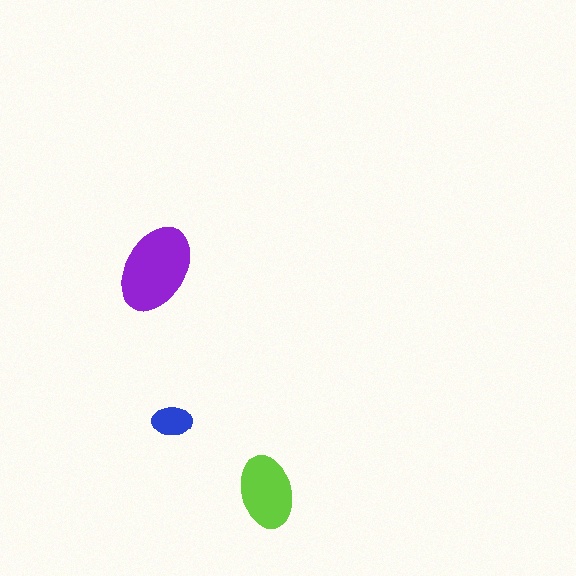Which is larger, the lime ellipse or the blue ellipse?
The lime one.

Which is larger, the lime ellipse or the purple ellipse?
The purple one.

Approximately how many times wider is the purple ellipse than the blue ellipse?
About 2 times wider.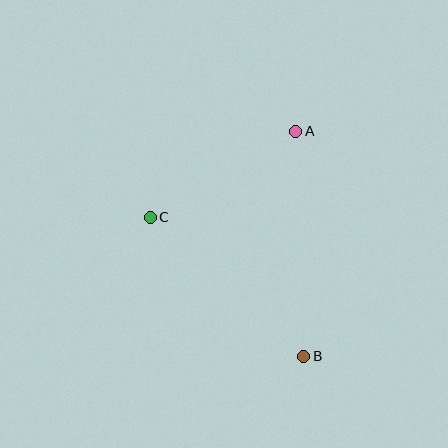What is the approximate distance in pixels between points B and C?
The distance between B and C is approximately 207 pixels.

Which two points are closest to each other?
Points A and C are closest to each other.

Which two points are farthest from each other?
Points A and B are farthest from each other.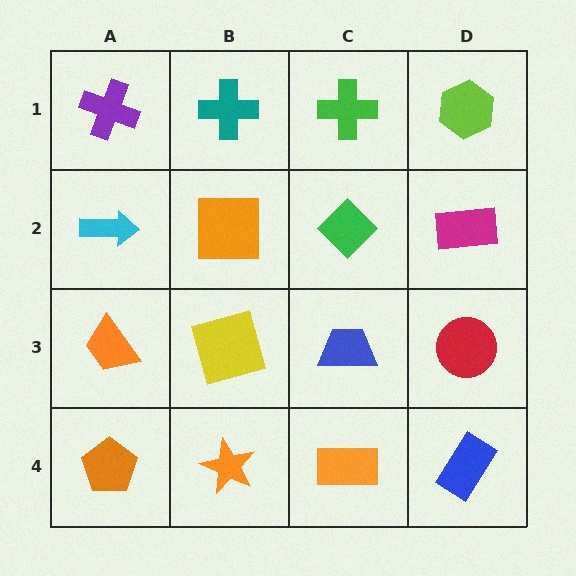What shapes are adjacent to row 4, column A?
An orange trapezoid (row 3, column A), an orange star (row 4, column B).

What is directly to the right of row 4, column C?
A blue rectangle.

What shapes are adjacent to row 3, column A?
A cyan arrow (row 2, column A), an orange pentagon (row 4, column A), a yellow square (row 3, column B).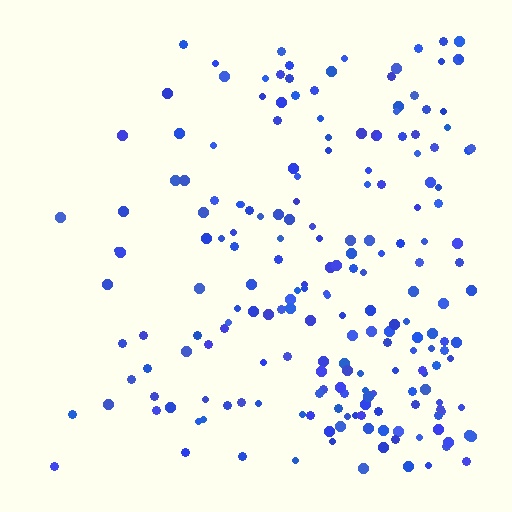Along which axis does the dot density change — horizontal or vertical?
Horizontal.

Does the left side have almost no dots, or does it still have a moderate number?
Still a moderate number, just noticeably fewer than the right.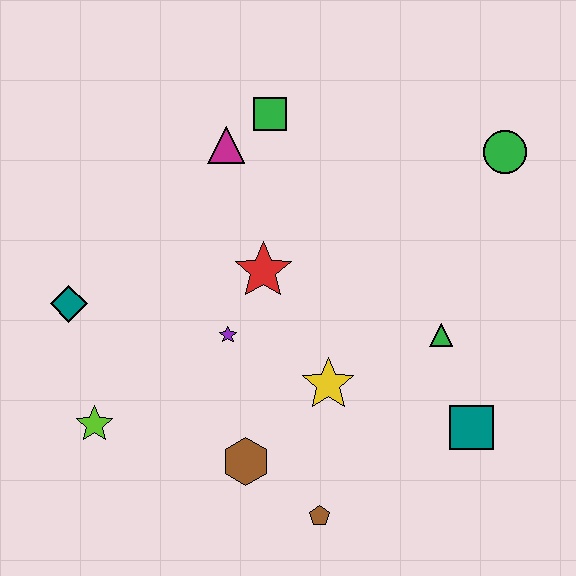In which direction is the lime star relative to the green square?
The lime star is below the green square.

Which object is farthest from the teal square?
The teal diamond is farthest from the teal square.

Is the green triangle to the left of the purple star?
No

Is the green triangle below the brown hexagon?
No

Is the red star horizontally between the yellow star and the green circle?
No